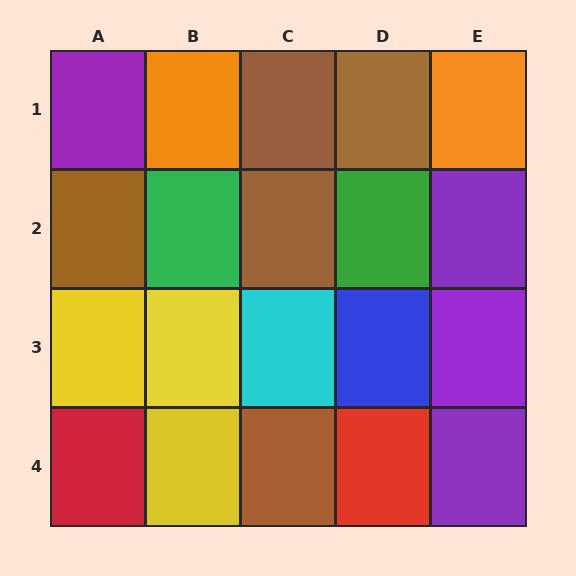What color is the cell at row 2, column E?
Purple.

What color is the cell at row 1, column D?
Brown.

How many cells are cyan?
1 cell is cyan.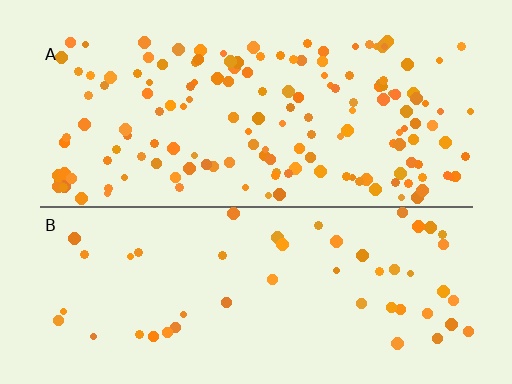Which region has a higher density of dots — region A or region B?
A (the top).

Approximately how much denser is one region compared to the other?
Approximately 3.1× — region A over region B.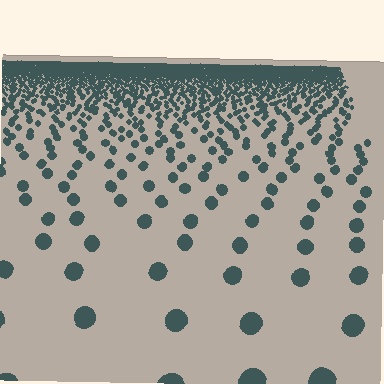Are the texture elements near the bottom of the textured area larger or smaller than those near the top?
Larger. Near the bottom, elements are closer to the viewer and appear at a bigger on-screen size.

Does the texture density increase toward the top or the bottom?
Density increases toward the top.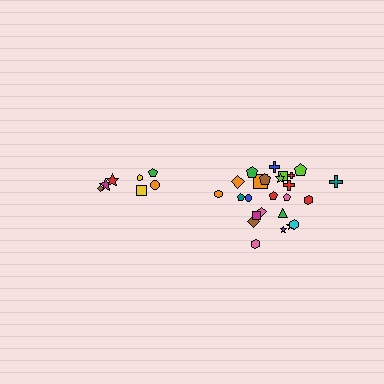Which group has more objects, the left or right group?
The right group.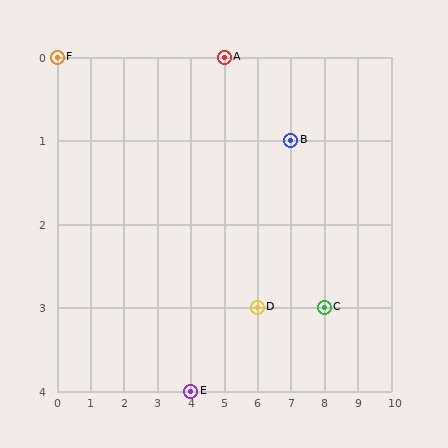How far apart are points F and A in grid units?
Points F and A are 5 columns apart.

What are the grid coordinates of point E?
Point E is at grid coordinates (4, 4).